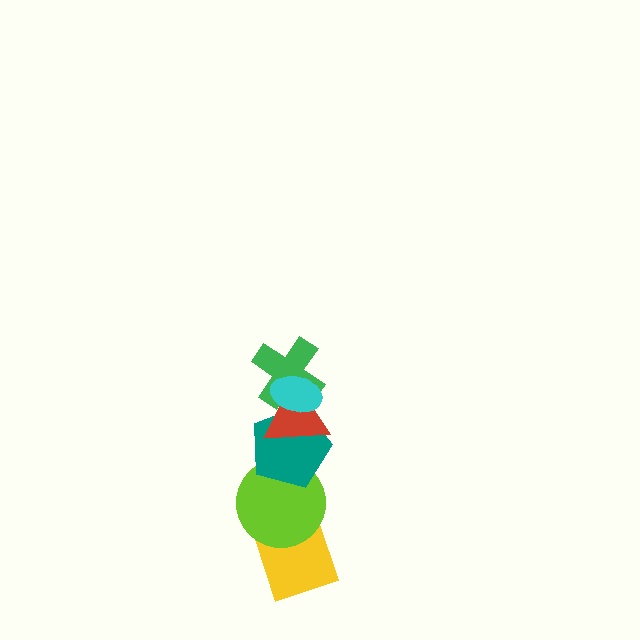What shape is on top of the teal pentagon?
The red triangle is on top of the teal pentagon.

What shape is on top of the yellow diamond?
The lime circle is on top of the yellow diamond.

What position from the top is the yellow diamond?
The yellow diamond is 6th from the top.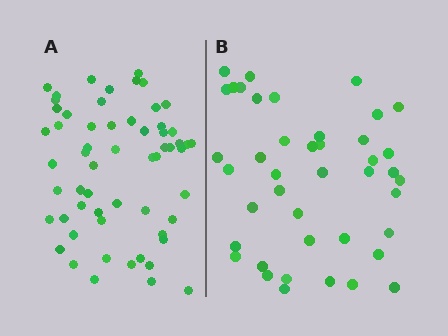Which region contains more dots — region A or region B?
Region A (the left region) has more dots.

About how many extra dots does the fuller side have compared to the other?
Region A has approximately 15 more dots than region B.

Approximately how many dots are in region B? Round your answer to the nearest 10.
About 40 dots. (The exact count is 42, which rounds to 40.)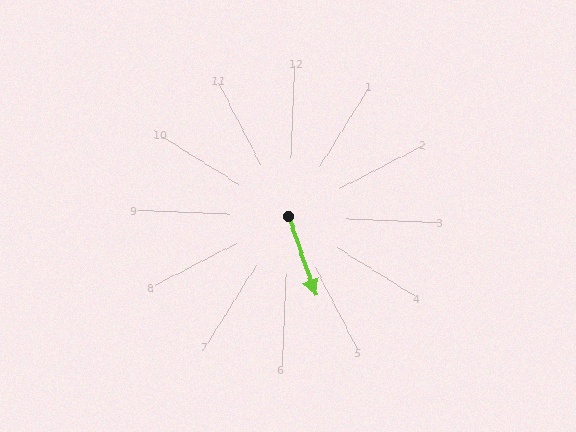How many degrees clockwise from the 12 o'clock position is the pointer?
Approximately 159 degrees.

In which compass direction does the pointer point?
South.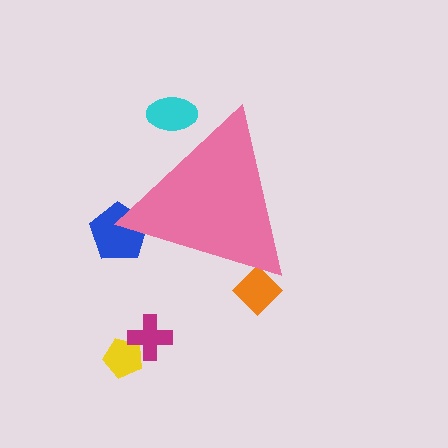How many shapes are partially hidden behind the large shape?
3 shapes are partially hidden.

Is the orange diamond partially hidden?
Yes, the orange diamond is partially hidden behind the pink triangle.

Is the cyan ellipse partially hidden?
Yes, the cyan ellipse is partially hidden behind the pink triangle.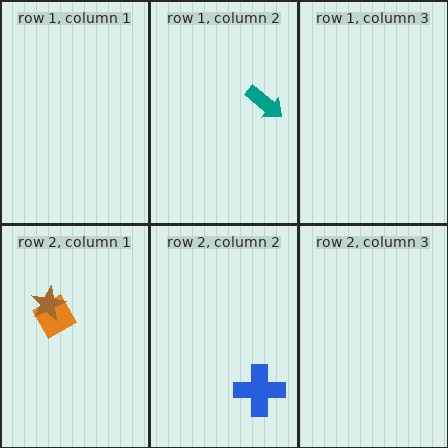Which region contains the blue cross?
The row 2, column 2 region.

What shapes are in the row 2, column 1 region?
The orange square, the brown star.